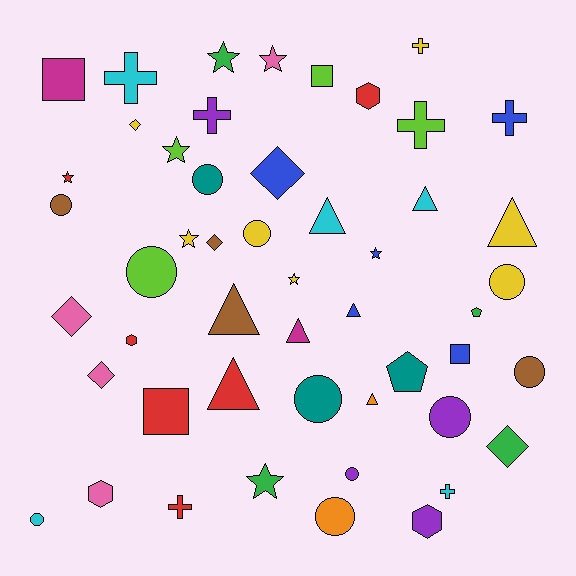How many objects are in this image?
There are 50 objects.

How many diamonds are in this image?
There are 6 diamonds.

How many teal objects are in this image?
There are 3 teal objects.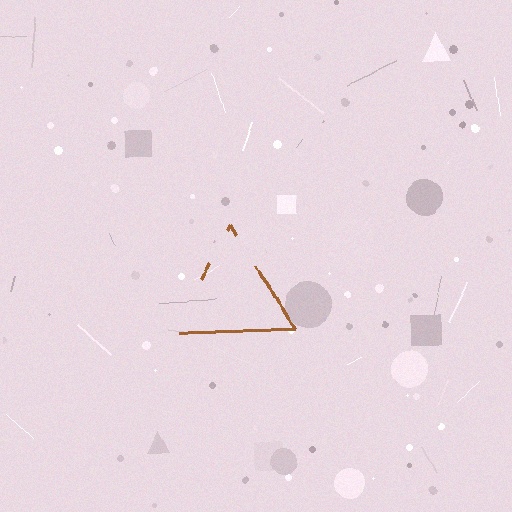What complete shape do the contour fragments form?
The contour fragments form a triangle.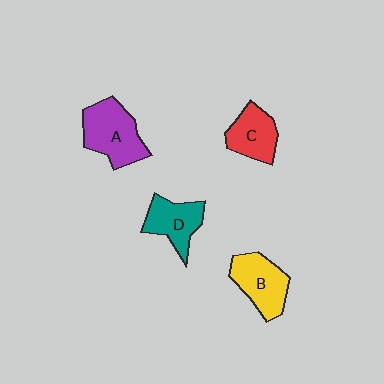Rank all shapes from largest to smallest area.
From largest to smallest: A (purple), B (yellow), D (teal), C (red).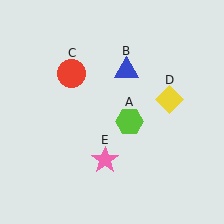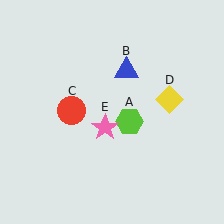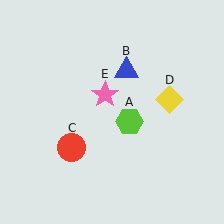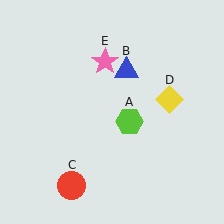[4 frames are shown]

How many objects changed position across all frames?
2 objects changed position: red circle (object C), pink star (object E).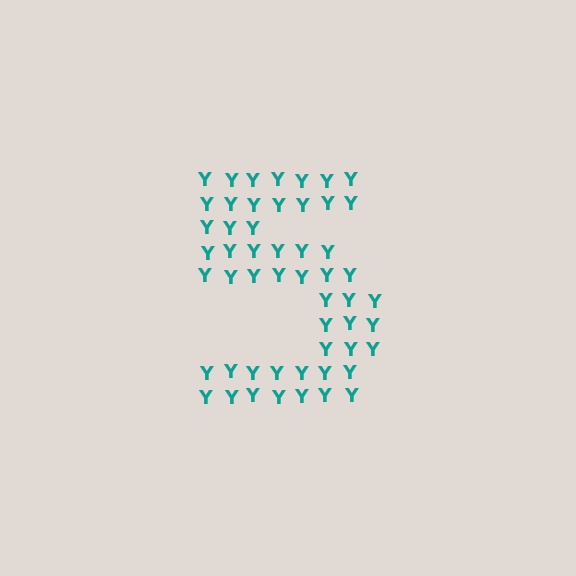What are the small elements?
The small elements are letter Y's.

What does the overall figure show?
The overall figure shows the digit 5.